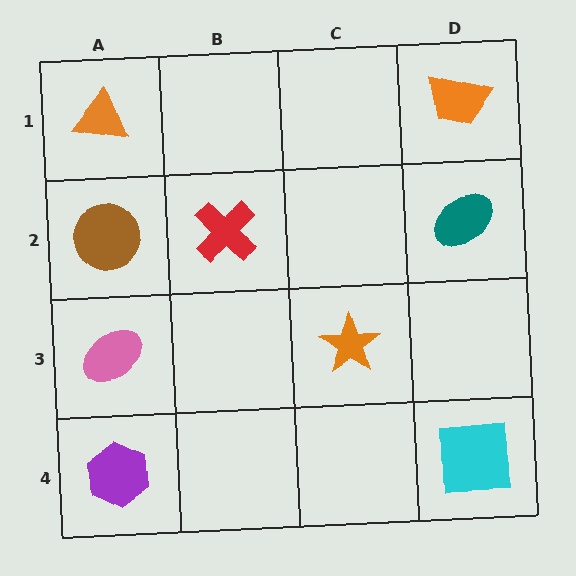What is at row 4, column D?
A cyan square.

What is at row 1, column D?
An orange trapezoid.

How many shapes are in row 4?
2 shapes.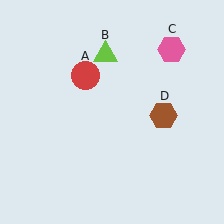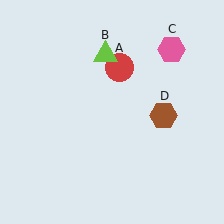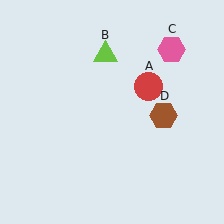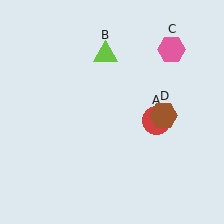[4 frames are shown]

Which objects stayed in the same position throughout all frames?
Lime triangle (object B) and pink hexagon (object C) and brown hexagon (object D) remained stationary.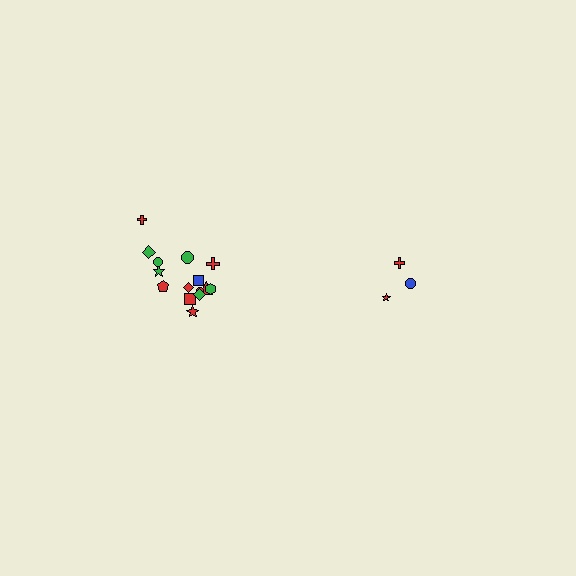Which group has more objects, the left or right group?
The left group.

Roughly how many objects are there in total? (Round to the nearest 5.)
Roughly 20 objects in total.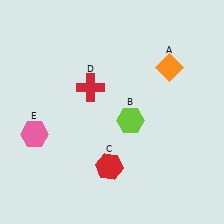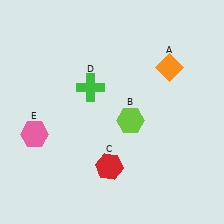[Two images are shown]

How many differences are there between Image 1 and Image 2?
There is 1 difference between the two images.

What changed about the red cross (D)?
In Image 1, D is red. In Image 2, it changed to green.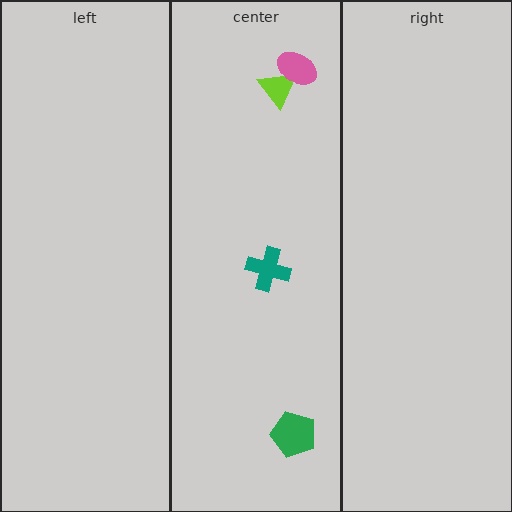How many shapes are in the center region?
4.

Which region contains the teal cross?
The center region.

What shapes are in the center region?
The lime triangle, the teal cross, the pink ellipse, the green pentagon.